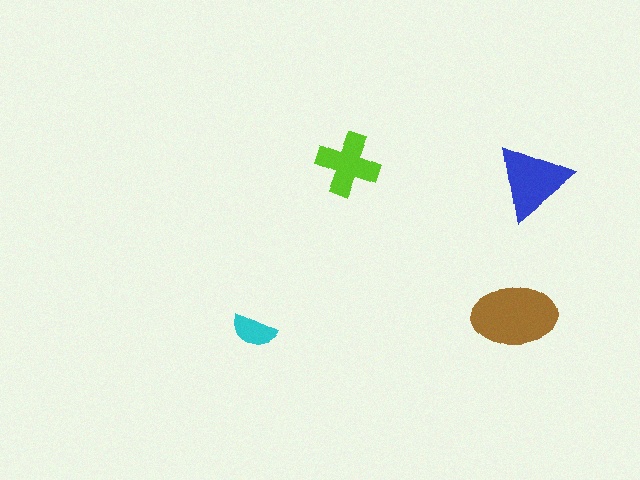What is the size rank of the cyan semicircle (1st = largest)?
4th.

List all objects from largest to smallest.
The brown ellipse, the blue triangle, the lime cross, the cyan semicircle.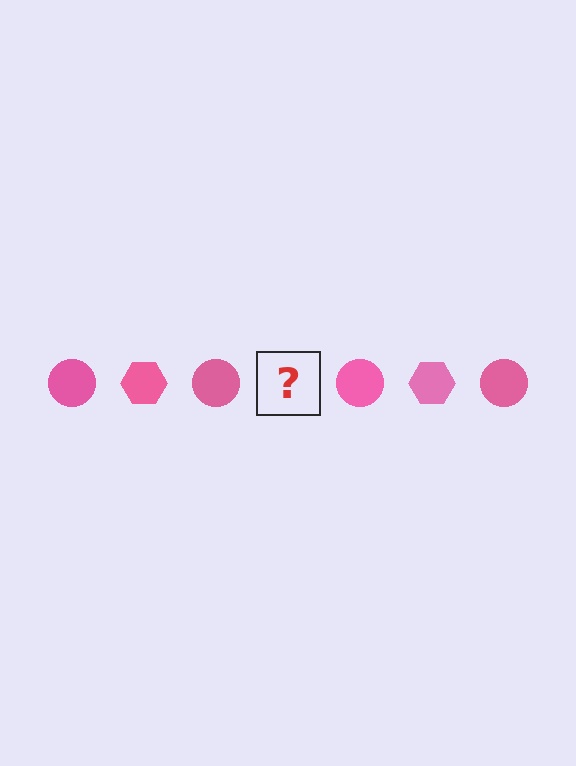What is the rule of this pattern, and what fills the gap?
The rule is that the pattern cycles through circle, hexagon shapes in pink. The gap should be filled with a pink hexagon.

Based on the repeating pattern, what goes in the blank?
The blank should be a pink hexagon.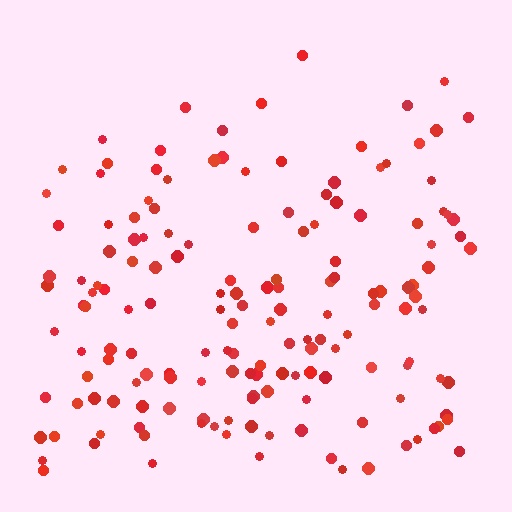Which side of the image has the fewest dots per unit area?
The top.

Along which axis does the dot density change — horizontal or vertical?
Vertical.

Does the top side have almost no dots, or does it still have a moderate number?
Still a moderate number, just noticeably fewer than the bottom.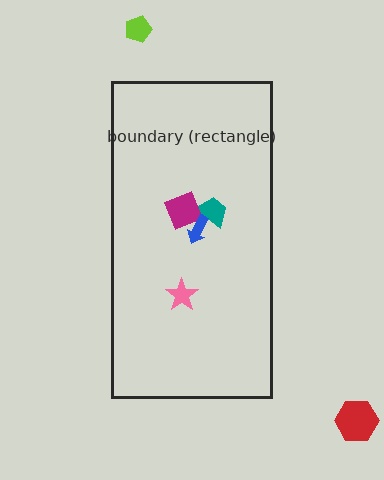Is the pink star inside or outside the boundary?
Inside.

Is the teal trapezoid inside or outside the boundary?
Inside.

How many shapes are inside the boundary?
4 inside, 2 outside.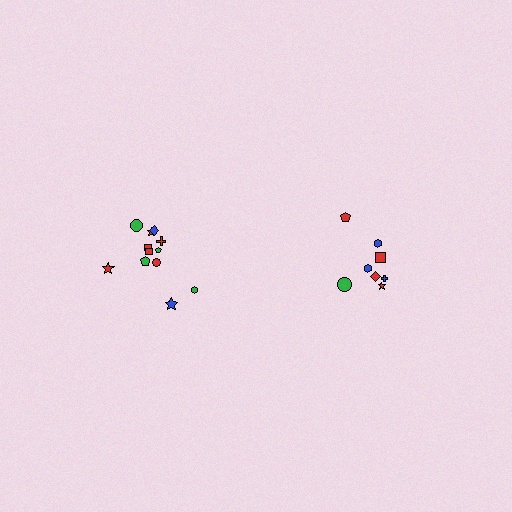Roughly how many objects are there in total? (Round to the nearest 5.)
Roughly 20 objects in total.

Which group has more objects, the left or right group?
The left group.